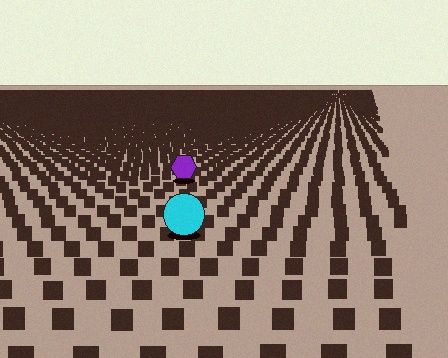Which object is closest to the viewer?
The cyan circle is closest. The texture marks near it are larger and more spread out.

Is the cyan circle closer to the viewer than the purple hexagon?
Yes. The cyan circle is closer — you can tell from the texture gradient: the ground texture is coarser near it.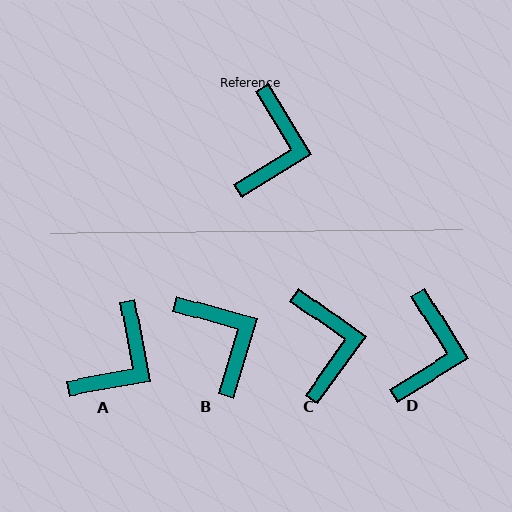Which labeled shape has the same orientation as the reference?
D.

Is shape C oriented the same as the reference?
No, it is off by about 23 degrees.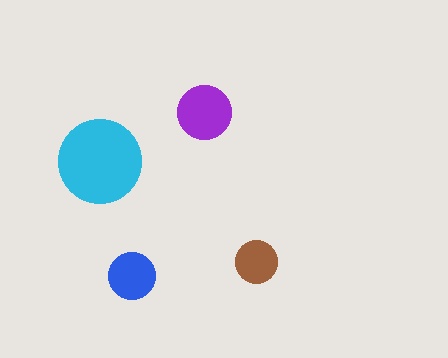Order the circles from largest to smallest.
the cyan one, the purple one, the blue one, the brown one.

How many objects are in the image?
There are 4 objects in the image.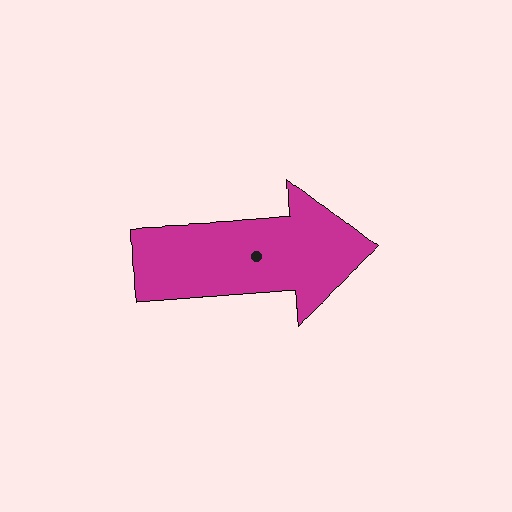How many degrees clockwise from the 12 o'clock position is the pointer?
Approximately 88 degrees.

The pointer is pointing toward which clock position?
Roughly 3 o'clock.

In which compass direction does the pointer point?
East.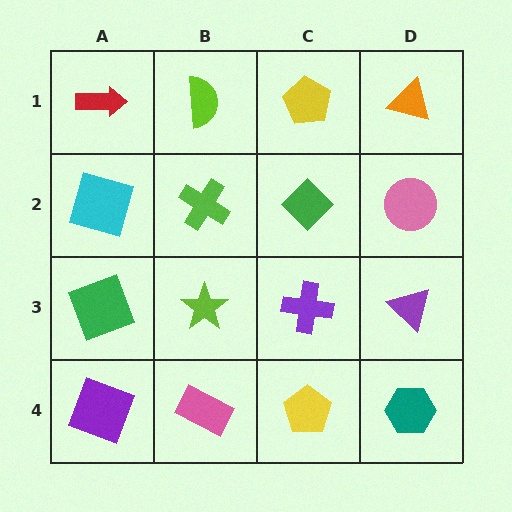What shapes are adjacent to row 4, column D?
A purple triangle (row 3, column D), a yellow pentagon (row 4, column C).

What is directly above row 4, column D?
A purple triangle.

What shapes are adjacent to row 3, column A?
A cyan square (row 2, column A), a purple square (row 4, column A), a lime star (row 3, column B).